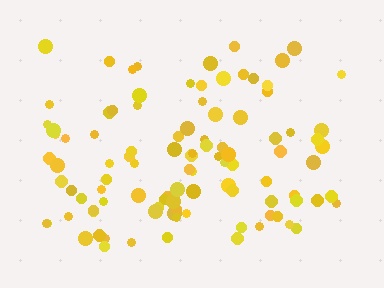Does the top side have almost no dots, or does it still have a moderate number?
Still a moderate number, just noticeably fewer than the bottom.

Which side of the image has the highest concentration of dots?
The bottom.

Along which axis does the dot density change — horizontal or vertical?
Vertical.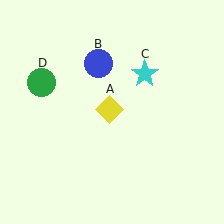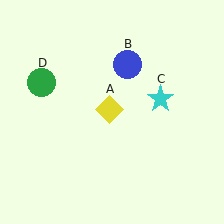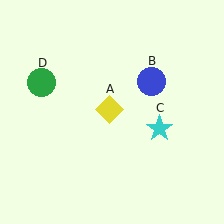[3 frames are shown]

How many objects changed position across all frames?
2 objects changed position: blue circle (object B), cyan star (object C).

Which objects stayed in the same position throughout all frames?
Yellow diamond (object A) and green circle (object D) remained stationary.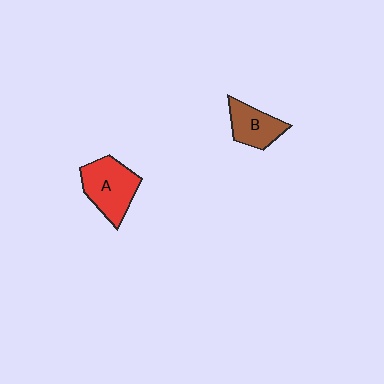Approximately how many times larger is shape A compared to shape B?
Approximately 1.4 times.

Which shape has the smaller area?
Shape B (brown).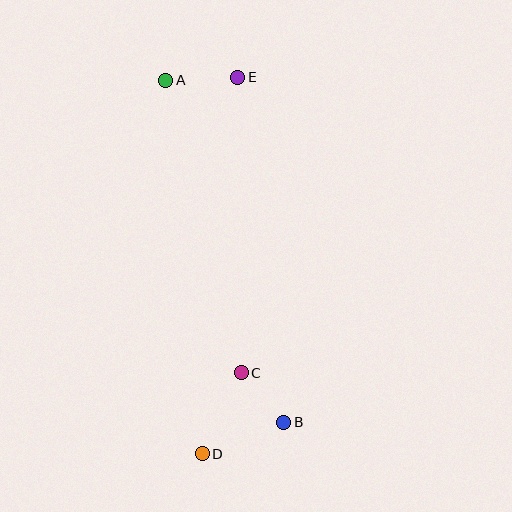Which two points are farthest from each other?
Points D and E are farthest from each other.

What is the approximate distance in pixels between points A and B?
The distance between A and B is approximately 362 pixels.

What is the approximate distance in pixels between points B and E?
The distance between B and E is approximately 348 pixels.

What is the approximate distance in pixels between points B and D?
The distance between B and D is approximately 87 pixels.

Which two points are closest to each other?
Points B and C are closest to each other.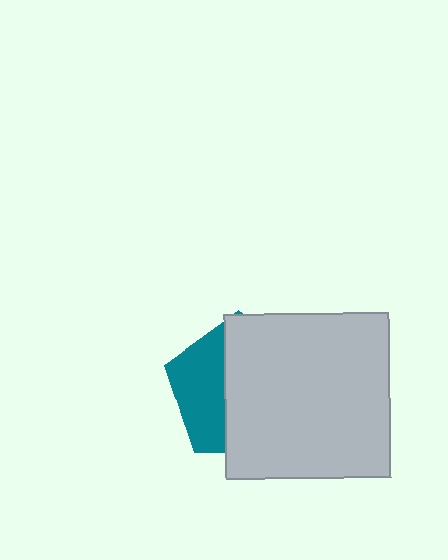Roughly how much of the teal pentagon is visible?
A small part of it is visible (roughly 36%).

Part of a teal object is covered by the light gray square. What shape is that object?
It is a pentagon.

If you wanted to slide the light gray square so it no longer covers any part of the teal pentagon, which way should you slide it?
Slide it right — that is the most direct way to separate the two shapes.